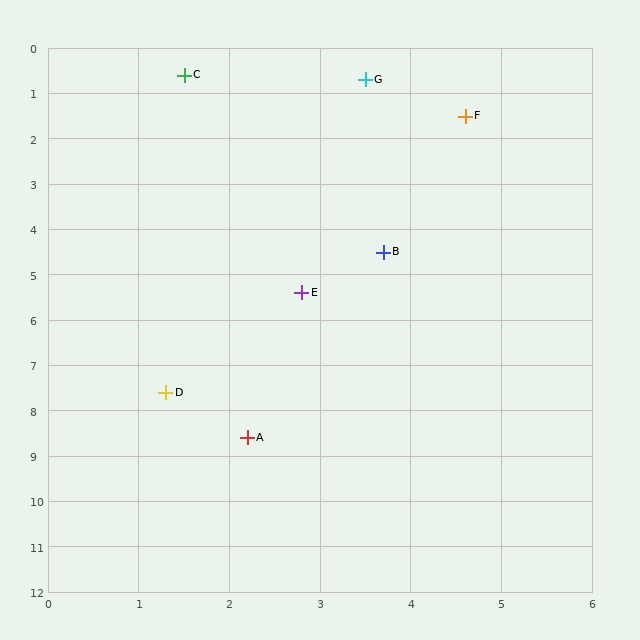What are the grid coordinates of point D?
Point D is at approximately (1.3, 7.6).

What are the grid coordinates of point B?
Point B is at approximately (3.7, 4.5).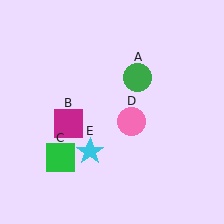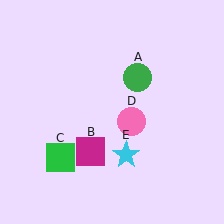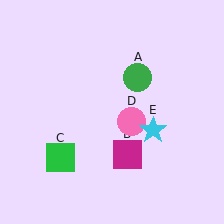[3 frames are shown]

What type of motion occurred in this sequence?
The magenta square (object B), cyan star (object E) rotated counterclockwise around the center of the scene.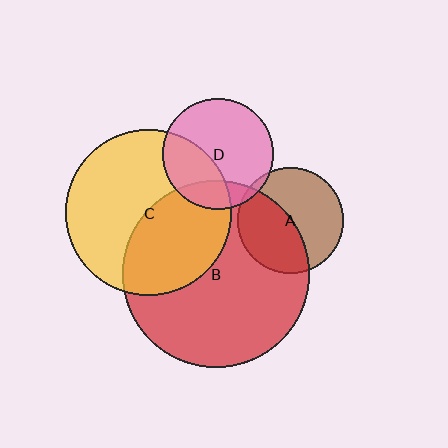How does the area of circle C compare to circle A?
Approximately 2.4 times.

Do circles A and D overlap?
Yes.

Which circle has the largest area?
Circle B (red).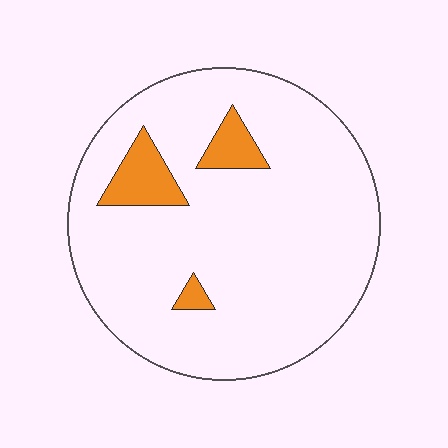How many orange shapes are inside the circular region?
3.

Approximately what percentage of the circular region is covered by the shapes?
Approximately 10%.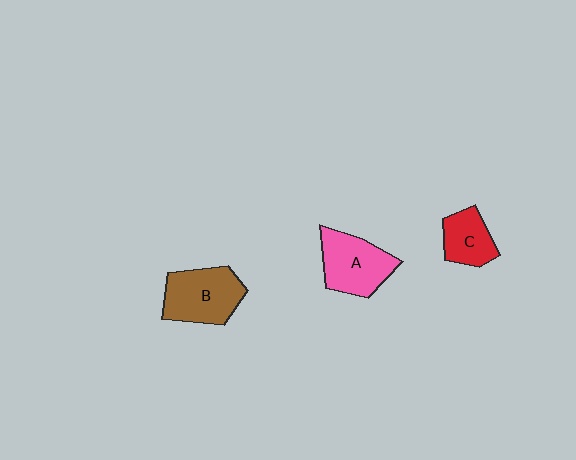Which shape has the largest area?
Shape B (brown).